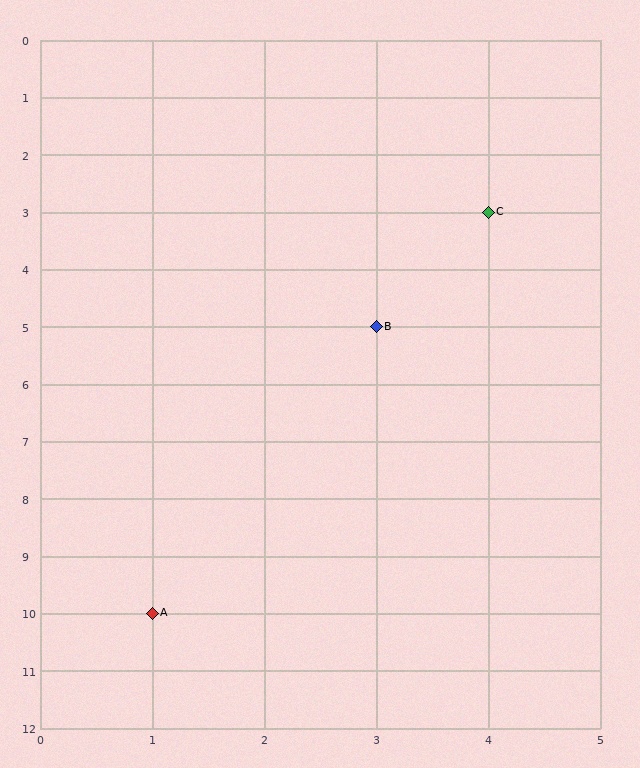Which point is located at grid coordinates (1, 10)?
Point A is at (1, 10).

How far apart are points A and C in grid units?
Points A and C are 3 columns and 7 rows apart (about 7.6 grid units diagonally).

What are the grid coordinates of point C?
Point C is at grid coordinates (4, 3).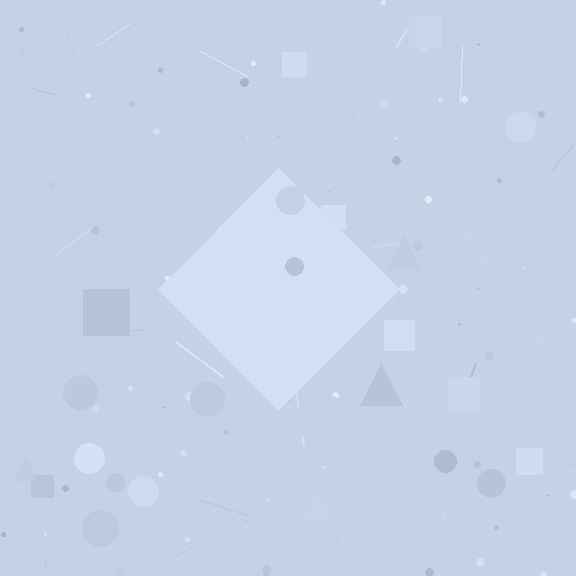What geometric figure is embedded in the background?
A diamond is embedded in the background.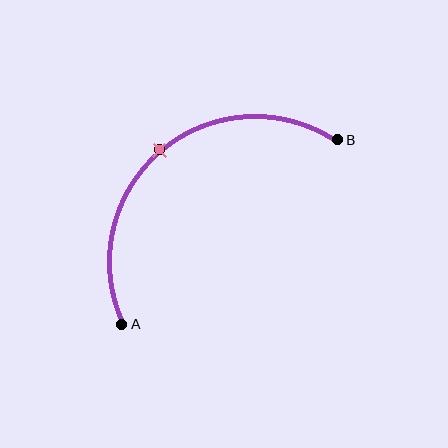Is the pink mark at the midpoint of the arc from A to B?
Yes. The pink mark lies on the arc at equal arc-length from both A and B — it is the arc midpoint.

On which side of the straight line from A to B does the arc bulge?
The arc bulges above and to the left of the straight line connecting A and B.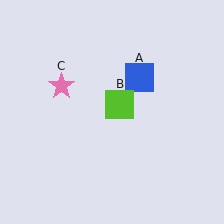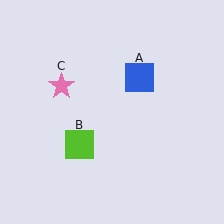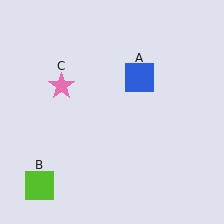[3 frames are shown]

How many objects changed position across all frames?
1 object changed position: lime square (object B).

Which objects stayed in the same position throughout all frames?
Blue square (object A) and pink star (object C) remained stationary.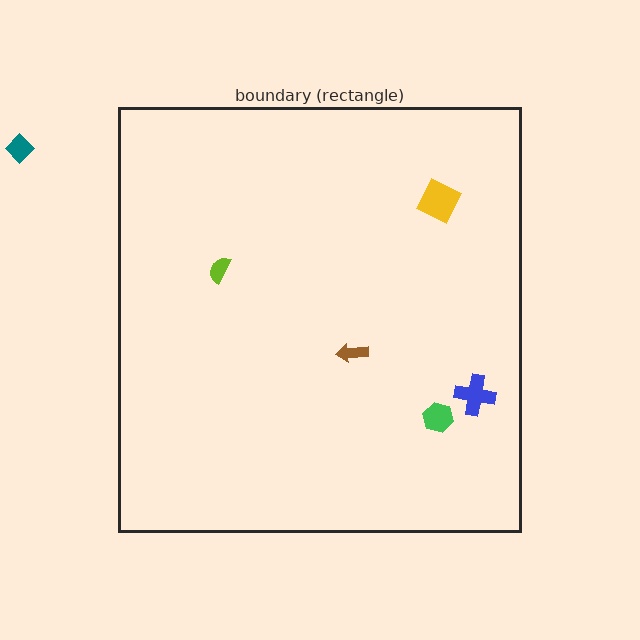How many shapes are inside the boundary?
5 inside, 1 outside.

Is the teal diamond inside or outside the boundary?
Outside.